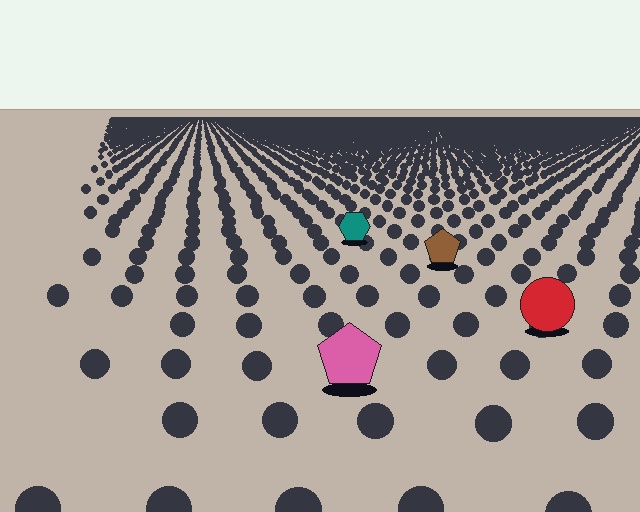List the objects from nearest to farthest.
From nearest to farthest: the pink pentagon, the red circle, the brown pentagon, the teal hexagon.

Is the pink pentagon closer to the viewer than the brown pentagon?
Yes. The pink pentagon is closer — you can tell from the texture gradient: the ground texture is coarser near it.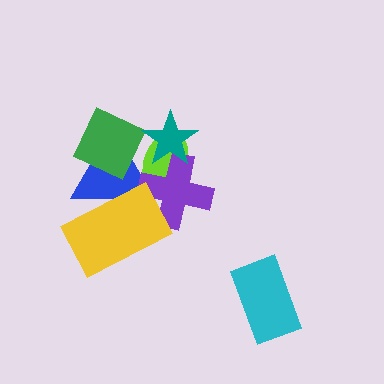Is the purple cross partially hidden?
Yes, it is partially covered by another shape.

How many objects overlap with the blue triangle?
5 objects overlap with the blue triangle.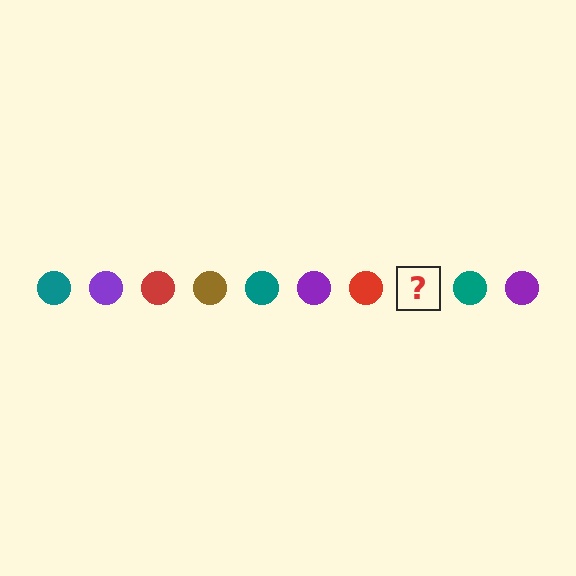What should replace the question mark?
The question mark should be replaced with a brown circle.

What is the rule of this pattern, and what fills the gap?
The rule is that the pattern cycles through teal, purple, red, brown circles. The gap should be filled with a brown circle.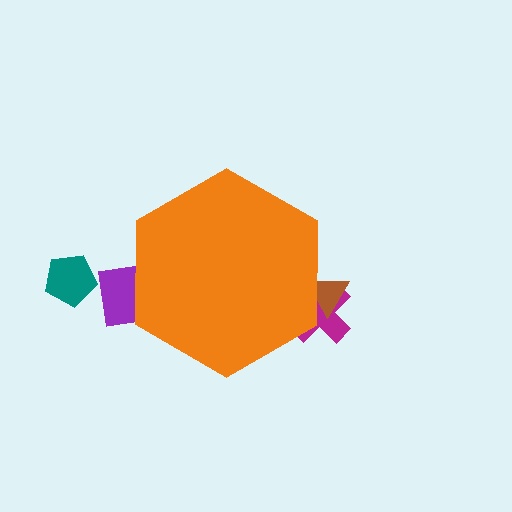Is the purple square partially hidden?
Yes, the purple square is partially hidden behind the orange hexagon.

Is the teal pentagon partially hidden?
No, the teal pentagon is fully visible.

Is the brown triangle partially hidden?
Yes, the brown triangle is partially hidden behind the orange hexagon.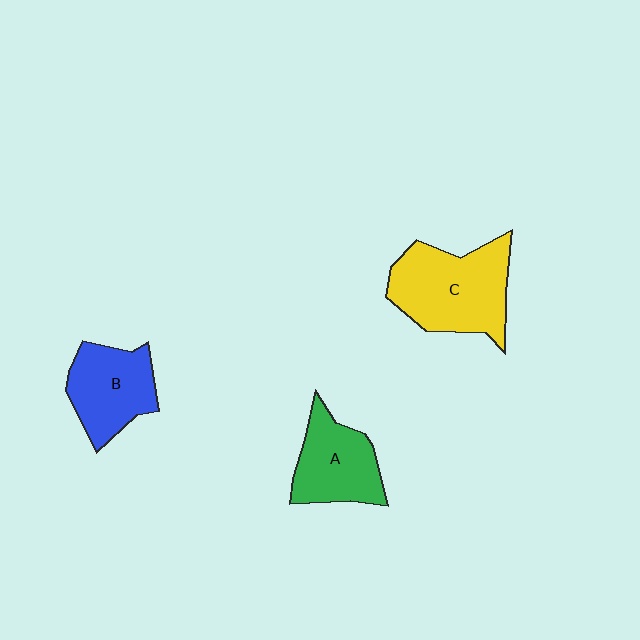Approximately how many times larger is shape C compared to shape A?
Approximately 1.4 times.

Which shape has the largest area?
Shape C (yellow).